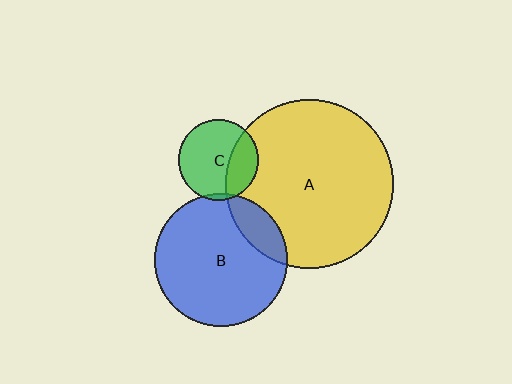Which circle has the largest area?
Circle A (yellow).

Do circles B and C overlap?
Yes.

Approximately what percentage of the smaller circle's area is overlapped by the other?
Approximately 5%.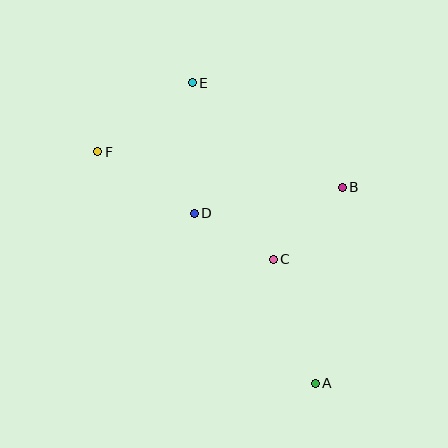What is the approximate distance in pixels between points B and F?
The distance between B and F is approximately 247 pixels.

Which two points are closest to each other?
Points C and D are closest to each other.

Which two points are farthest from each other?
Points A and E are farthest from each other.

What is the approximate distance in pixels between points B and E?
The distance between B and E is approximately 183 pixels.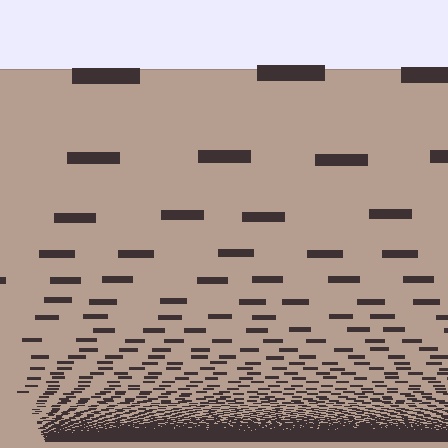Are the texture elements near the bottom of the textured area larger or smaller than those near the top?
Smaller. The gradient is inverted — elements near the bottom are smaller and denser.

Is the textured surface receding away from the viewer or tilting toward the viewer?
The surface appears to tilt toward the viewer. Texture elements get larger and sparser toward the top.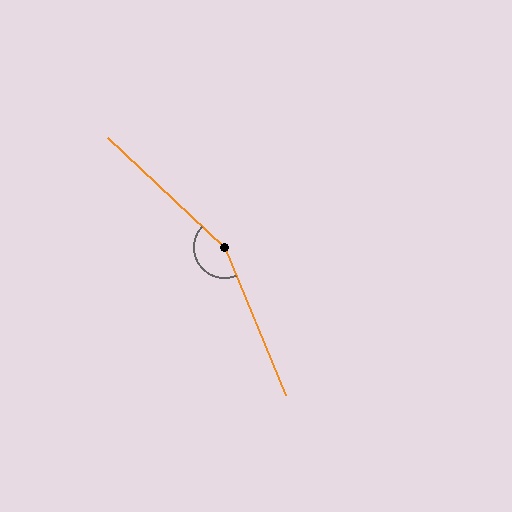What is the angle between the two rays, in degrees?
Approximately 156 degrees.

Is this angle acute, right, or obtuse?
It is obtuse.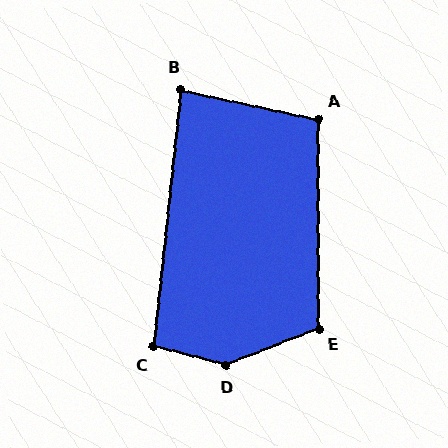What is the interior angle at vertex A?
Approximately 102 degrees (obtuse).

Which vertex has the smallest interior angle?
B, at approximately 84 degrees.